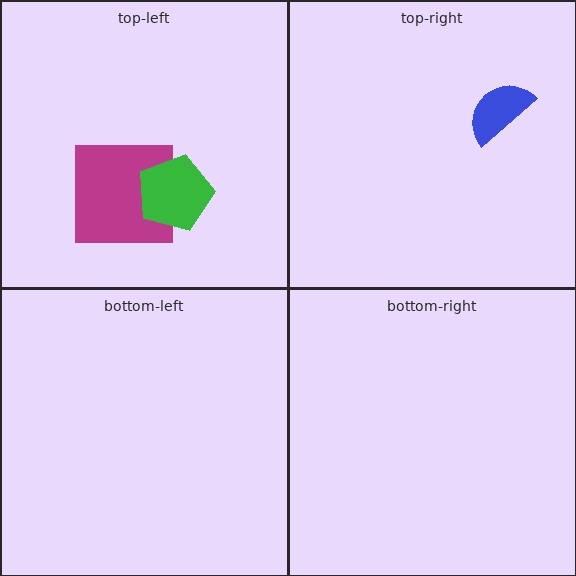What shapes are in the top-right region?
The blue semicircle.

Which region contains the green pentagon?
The top-left region.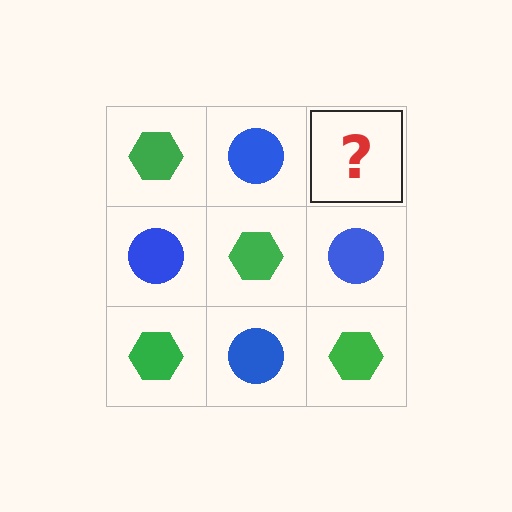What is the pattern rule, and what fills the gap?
The rule is that it alternates green hexagon and blue circle in a checkerboard pattern. The gap should be filled with a green hexagon.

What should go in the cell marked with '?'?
The missing cell should contain a green hexagon.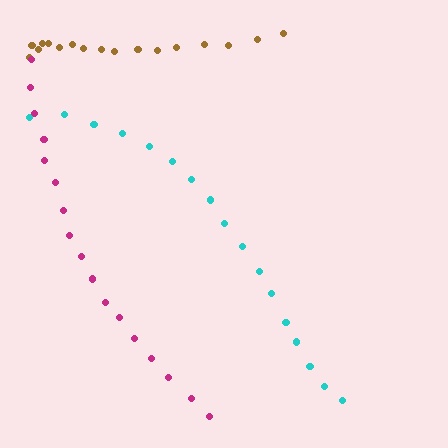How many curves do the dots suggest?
There are 3 distinct paths.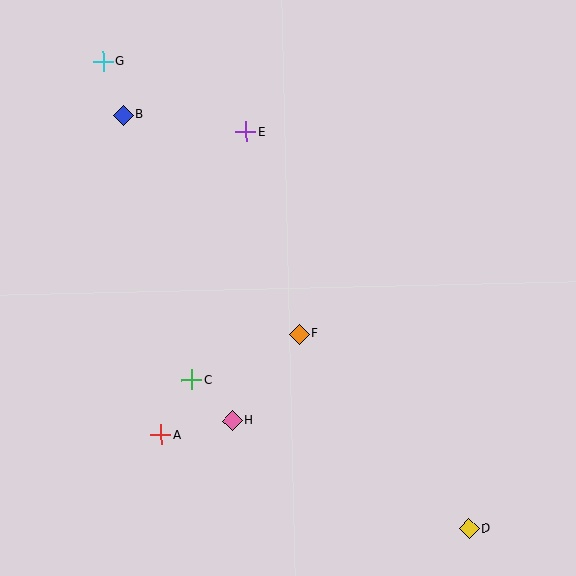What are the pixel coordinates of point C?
Point C is at (192, 380).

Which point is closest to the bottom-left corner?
Point A is closest to the bottom-left corner.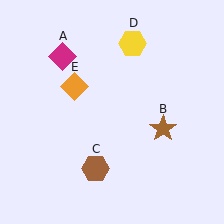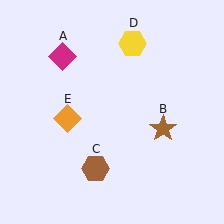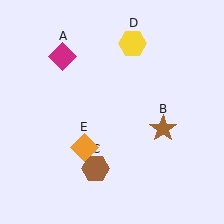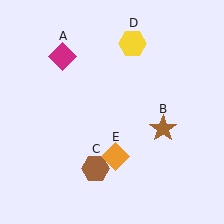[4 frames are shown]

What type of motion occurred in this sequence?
The orange diamond (object E) rotated counterclockwise around the center of the scene.